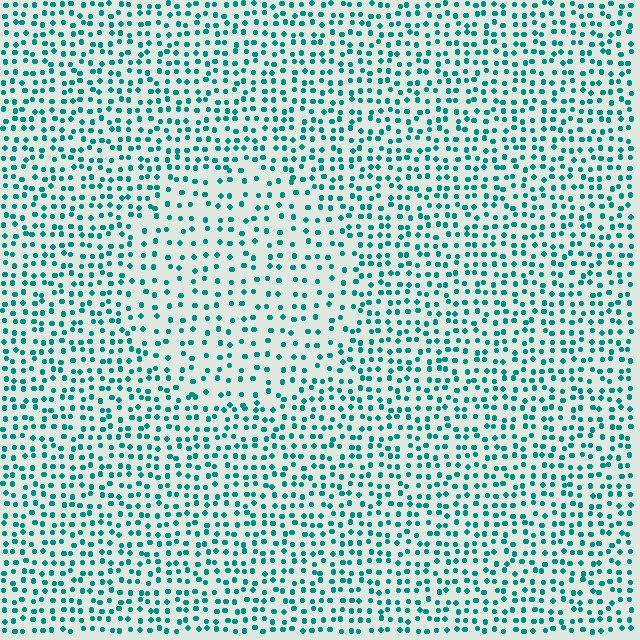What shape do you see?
I see a circle.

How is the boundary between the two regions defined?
The boundary is defined by a change in element density (approximately 1.7x ratio). All elements are the same color, size, and shape.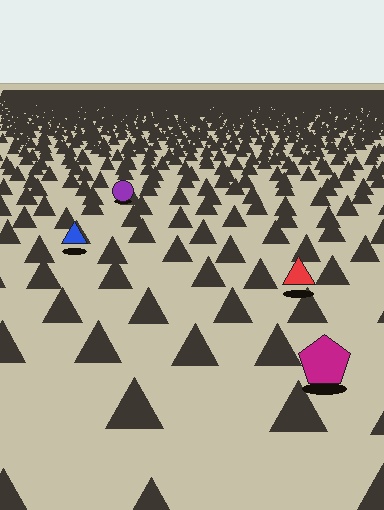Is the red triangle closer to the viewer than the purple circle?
Yes. The red triangle is closer — you can tell from the texture gradient: the ground texture is coarser near it.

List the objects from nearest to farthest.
From nearest to farthest: the magenta pentagon, the red triangle, the blue triangle, the purple circle.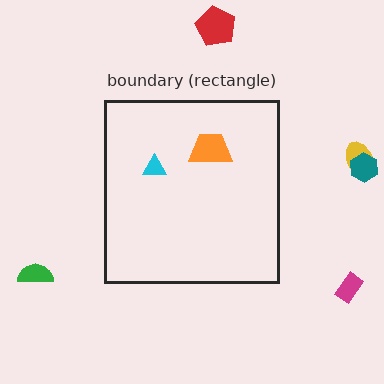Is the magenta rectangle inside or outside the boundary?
Outside.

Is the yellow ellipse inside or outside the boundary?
Outside.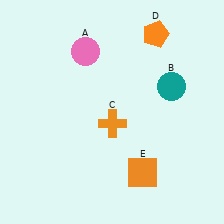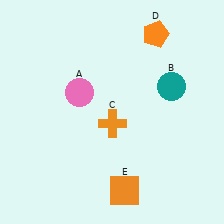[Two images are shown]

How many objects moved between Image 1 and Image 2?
2 objects moved between the two images.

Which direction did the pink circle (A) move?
The pink circle (A) moved down.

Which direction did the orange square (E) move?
The orange square (E) moved left.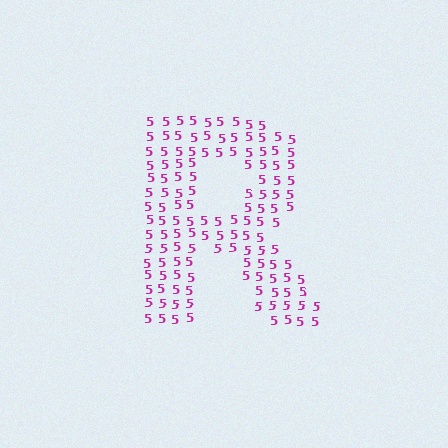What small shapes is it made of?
It is made of small digit 5's.